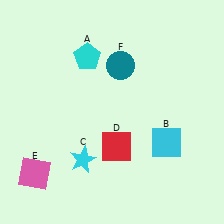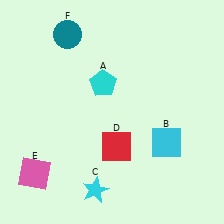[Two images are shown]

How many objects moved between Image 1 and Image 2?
3 objects moved between the two images.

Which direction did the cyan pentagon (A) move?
The cyan pentagon (A) moved down.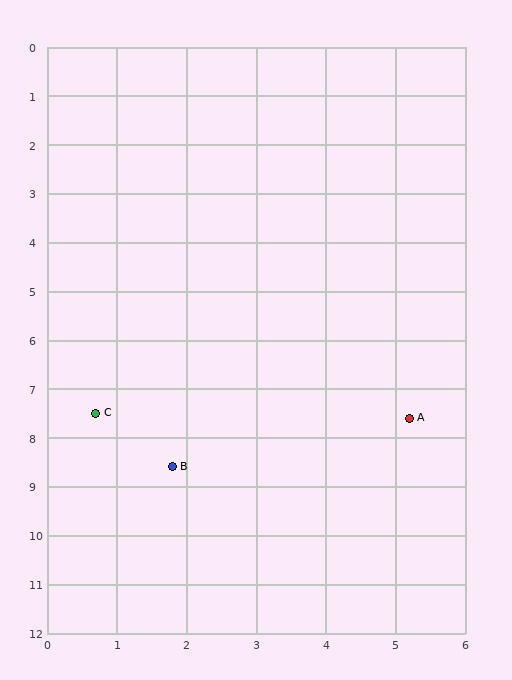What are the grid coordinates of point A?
Point A is at approximately (5.2, 7.6).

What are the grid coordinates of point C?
Point C is at approximately (0.7, 7.5).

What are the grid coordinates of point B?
Point B is at approximately (1.8, 8.6).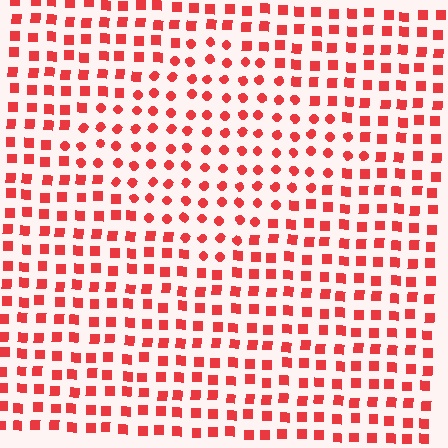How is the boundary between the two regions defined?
The boundary is defined by a change in element shape: circles inside vs. squares outside. All elements share the same color and spacing.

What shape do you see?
I see a diamond.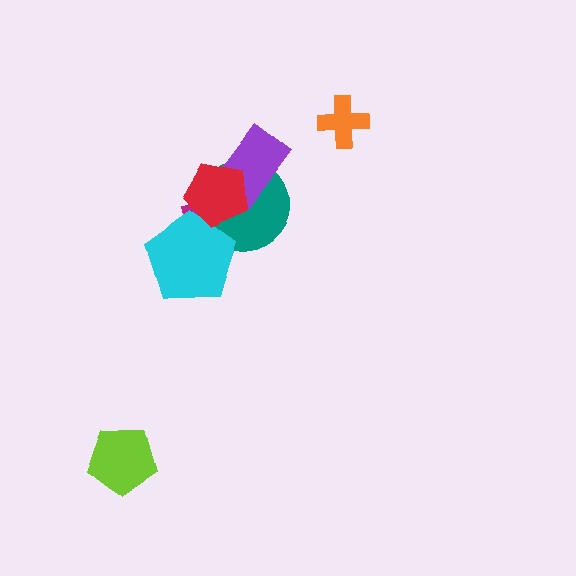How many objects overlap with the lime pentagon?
0 objects overlap with the lime pentagon.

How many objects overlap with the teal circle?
4 objects overlap with the teal circle.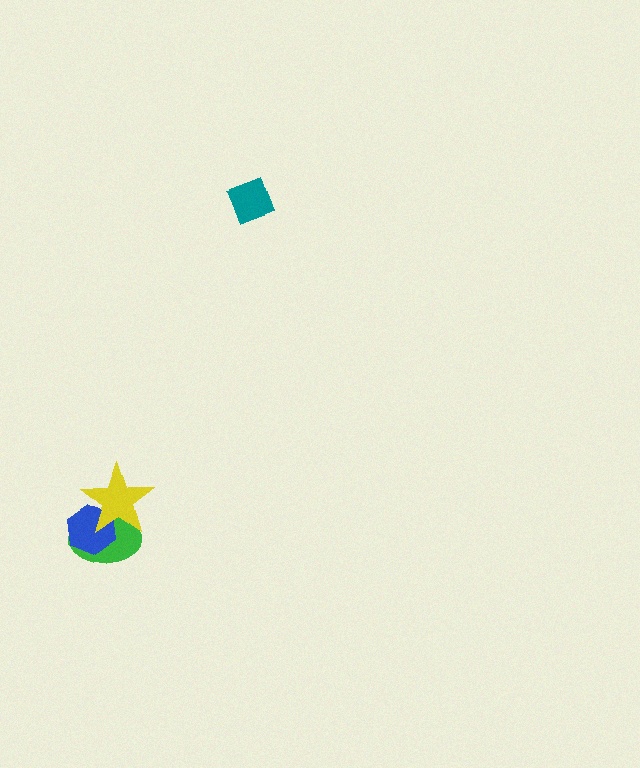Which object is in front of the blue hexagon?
The yellow star is in front of the blue hexagon.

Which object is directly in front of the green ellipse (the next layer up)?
The blue hexagon is directly in front of the green ellipse.